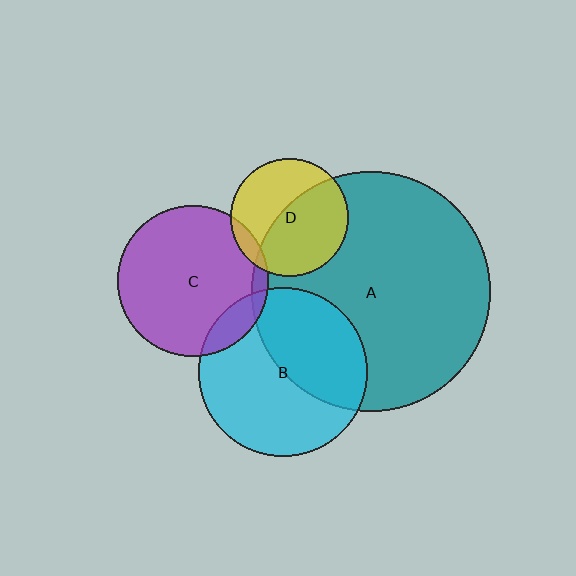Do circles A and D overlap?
Yes.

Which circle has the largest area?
Circle A (teal).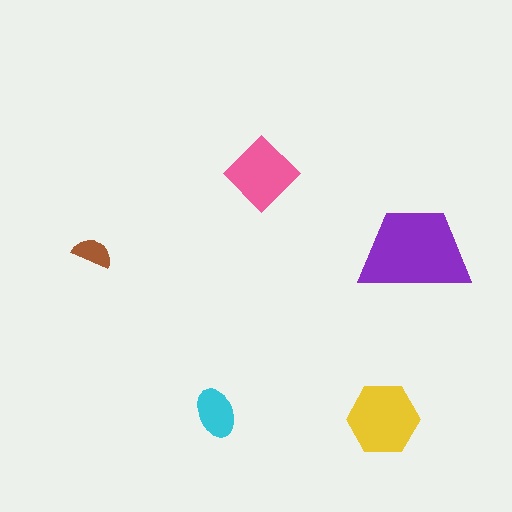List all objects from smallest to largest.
The brown semicircle, the cyan ellipse, the pink diamond, the yellow hexagon, the purple trapezoid.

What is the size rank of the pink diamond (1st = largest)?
3rd.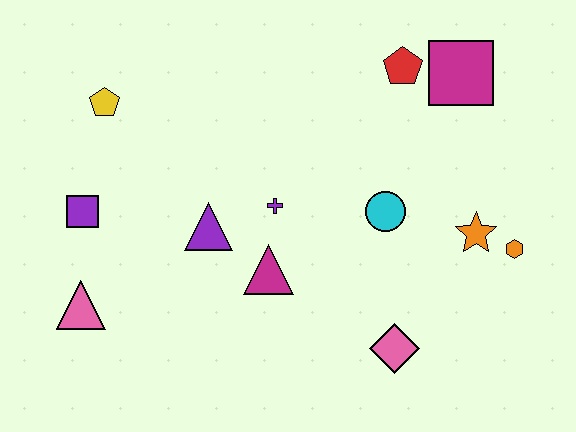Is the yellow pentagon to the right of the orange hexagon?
No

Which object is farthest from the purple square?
The orange hexagon is farthest from the purple square.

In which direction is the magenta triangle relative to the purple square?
The magenta triangle is to the right of the purple square.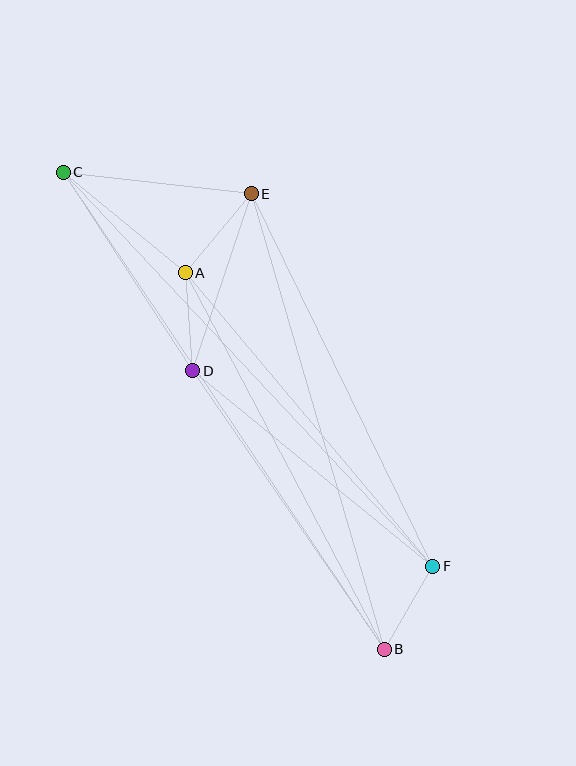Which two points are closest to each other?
Points B and F are closest to each other.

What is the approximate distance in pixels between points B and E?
The distance between B and E is approximately 474 pixels.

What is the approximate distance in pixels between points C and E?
The distance between C and E is approximately 189 pixels.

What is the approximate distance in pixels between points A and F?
The distance between A and F is approximately 384 pixels.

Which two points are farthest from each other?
Points B and C are farthest from each other.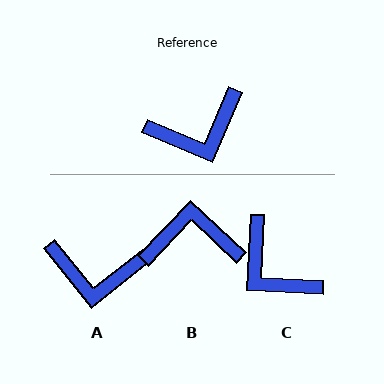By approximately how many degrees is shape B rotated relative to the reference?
Approximately 160 degrees counter-clockwise.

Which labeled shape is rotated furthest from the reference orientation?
B, about 160 degrees away.